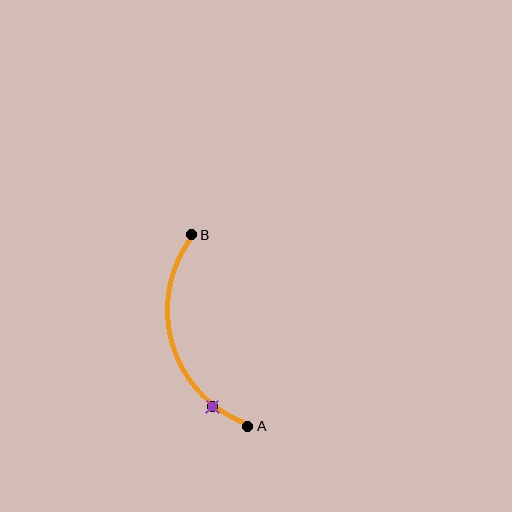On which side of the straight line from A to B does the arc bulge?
The arc bulges to the left of the straight line connecting A and B.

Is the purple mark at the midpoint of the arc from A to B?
No. The purple mark lies on the arc but is closer to endpoint A. The arc midpoint would be at the point on the curve equidistant along the arc from both A and B.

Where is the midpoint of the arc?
The arc midpoint is the point on the curve farthest from the straight line joining A and B. It sits to the left of that line.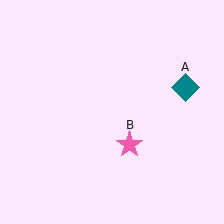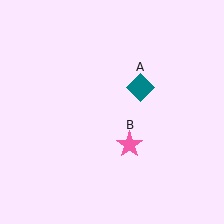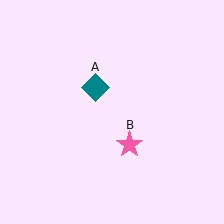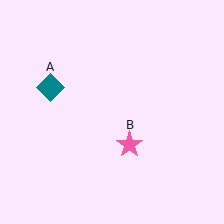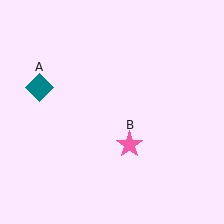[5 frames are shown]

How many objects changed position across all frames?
1 object changed position: teal diamond (object A).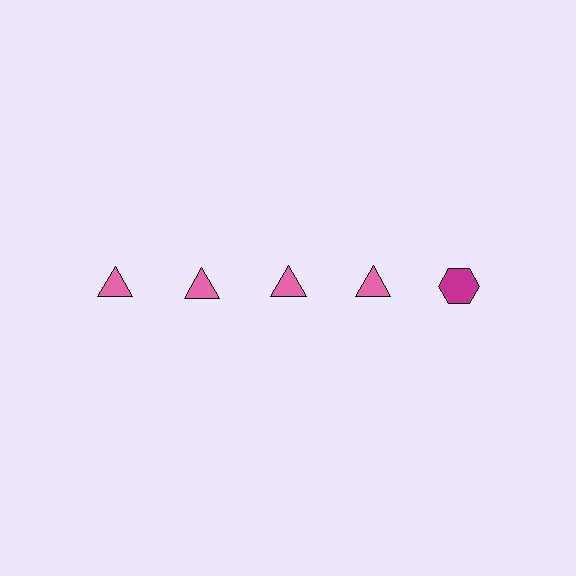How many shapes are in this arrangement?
There are 5 shapes arranged in a grid pattern.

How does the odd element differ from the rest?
It differs in both color (magenta instead of pink) and shape (hexagon instead of triangle).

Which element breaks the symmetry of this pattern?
The magenta hexagon in the top row, rightmost column breaks the symmetry. All other shapes are pink triangles.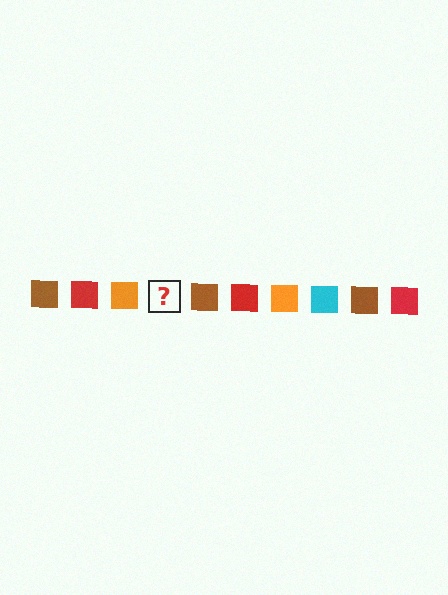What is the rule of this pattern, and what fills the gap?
The rule is that the pattern cycles through brown, red, orange, cyan squares. The gap should be filled with a cyan square.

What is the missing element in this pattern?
The missing element is a cyan square.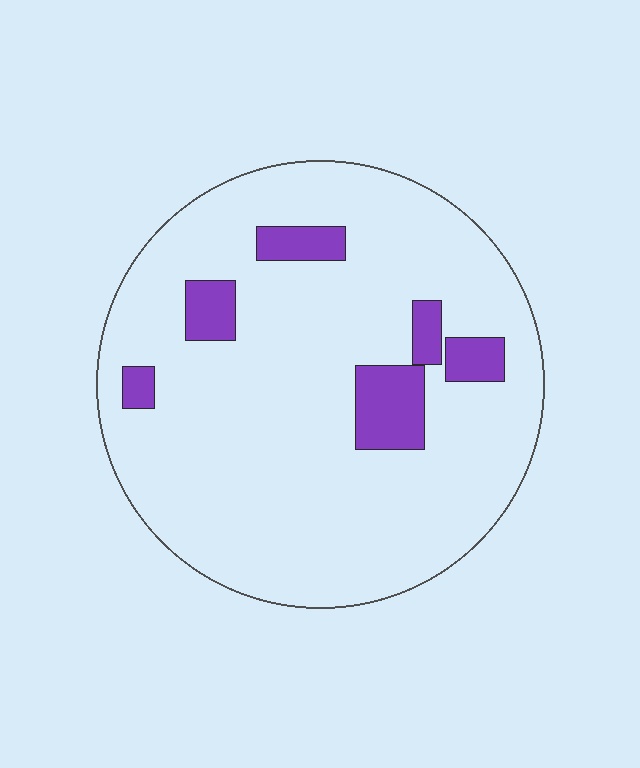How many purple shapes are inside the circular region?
6.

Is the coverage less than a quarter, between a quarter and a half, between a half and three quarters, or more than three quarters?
Less than a quarter.